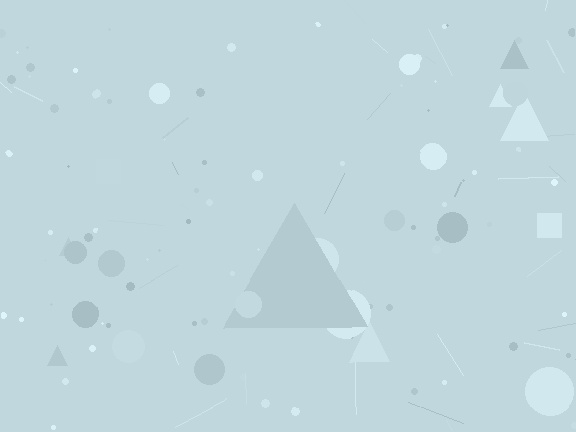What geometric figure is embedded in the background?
A triangle is embedded in the background.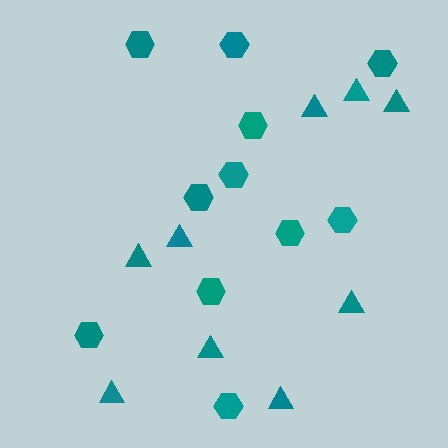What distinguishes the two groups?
There are 2 groups: one group of triangles (9) and one group of hexagons (11).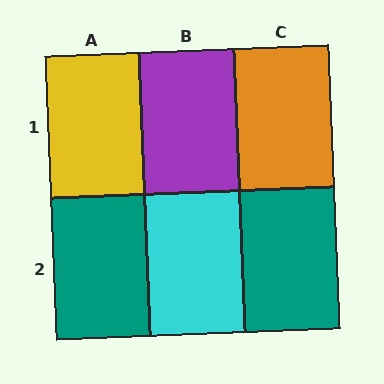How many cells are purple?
1 cell is purple.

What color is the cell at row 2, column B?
Cyan.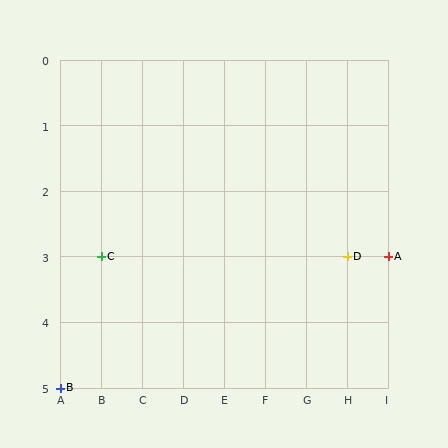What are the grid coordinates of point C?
Point C is at grid coordinates (B, 3).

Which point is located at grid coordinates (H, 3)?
Point D is at (H, 3).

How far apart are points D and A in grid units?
Points D and A are 1 column apart.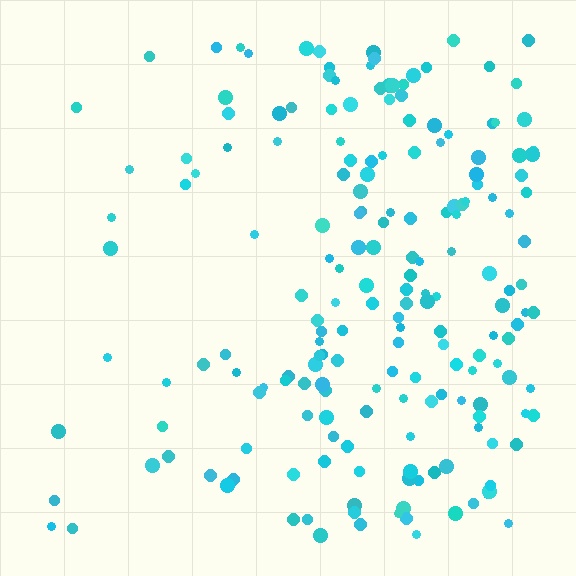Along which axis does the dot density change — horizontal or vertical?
Horizontal.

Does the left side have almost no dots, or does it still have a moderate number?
Still a moderate number, just noticeably fewer than the right.